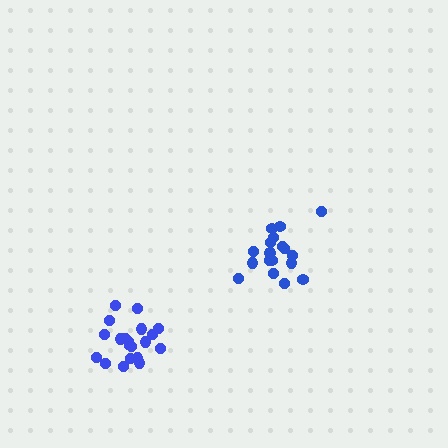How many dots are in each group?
Group 1: 20 dots, Group 2: 18 dots (38 total).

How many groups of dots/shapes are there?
There are 2 groups.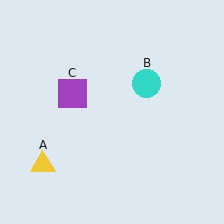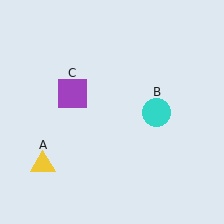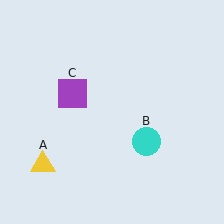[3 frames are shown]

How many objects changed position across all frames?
1 object changed position: cyan circle (object B).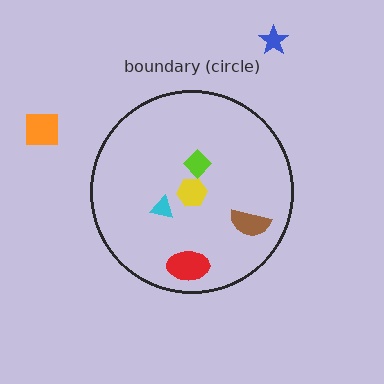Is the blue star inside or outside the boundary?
Outside.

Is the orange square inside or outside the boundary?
Outside.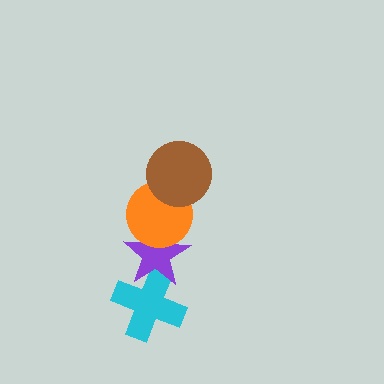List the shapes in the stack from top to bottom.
From top to bottom: the brown circle, the orange circle, the purple star, the cyan cross.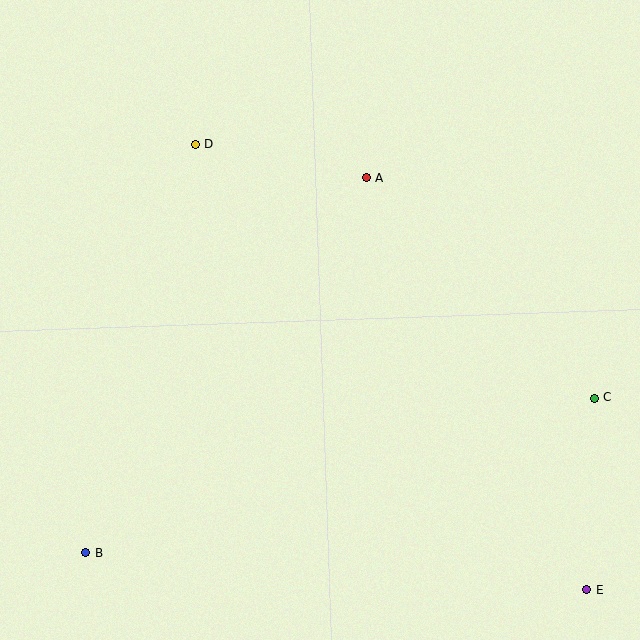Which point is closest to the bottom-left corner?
Point B is closest to the bottom-left corner.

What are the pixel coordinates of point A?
Point A is at (366, 178).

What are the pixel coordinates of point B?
Point B is at (86, 553).